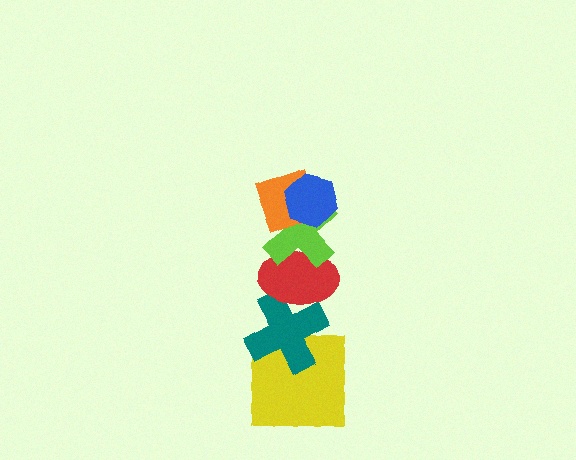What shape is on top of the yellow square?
The teal cross is on top of the yellow square.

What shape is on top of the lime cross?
The orange diamond is on top of the lime cross.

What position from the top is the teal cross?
The teal cross is 5th from the top.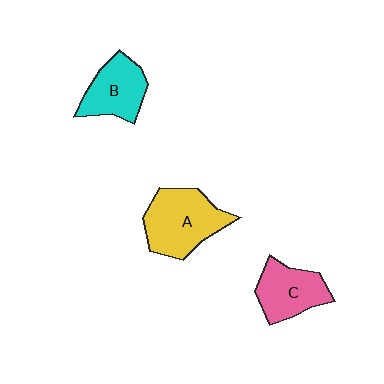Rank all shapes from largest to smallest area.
From largest to smallest: A (yellow), C (pink), B (cyan).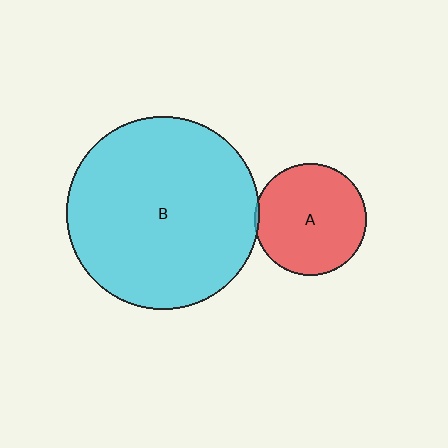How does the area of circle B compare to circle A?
Approximately 3.0 times.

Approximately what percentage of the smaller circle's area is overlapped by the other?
Approximately 5%.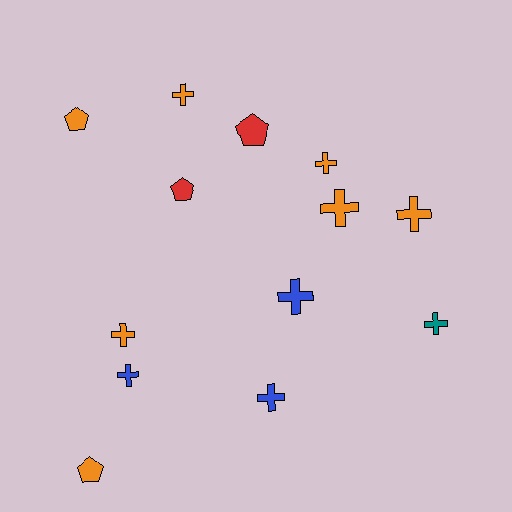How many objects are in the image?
There are 13 objects.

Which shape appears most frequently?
Cross, with 9 objects.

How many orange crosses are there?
There are 5 orange crosses.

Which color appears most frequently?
Orange, with 7 objects.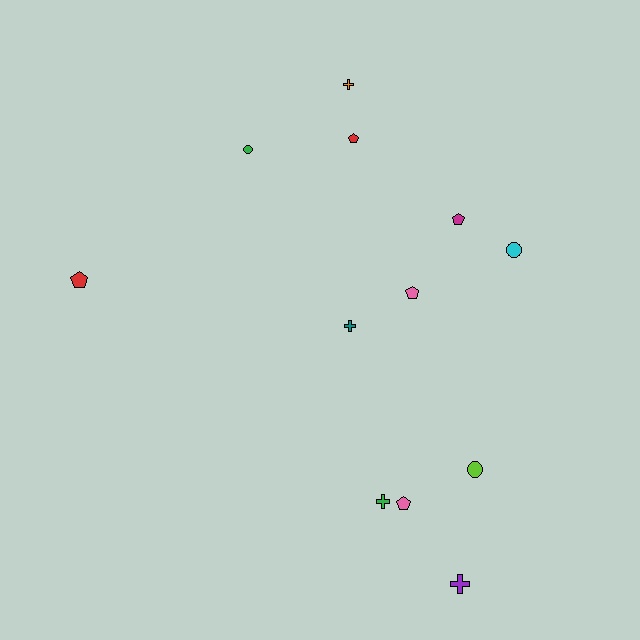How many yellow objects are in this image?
There are no yellow objects.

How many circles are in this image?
There are 3 circles.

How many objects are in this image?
There are 12 objects.